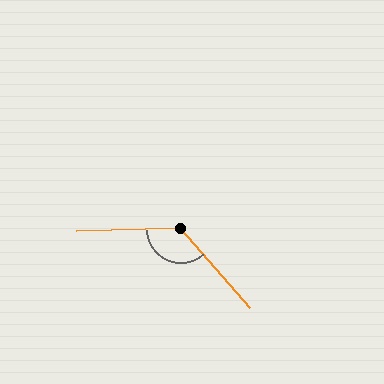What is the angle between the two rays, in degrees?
Approximately 130 degrees.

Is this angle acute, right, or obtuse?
It is obtuse.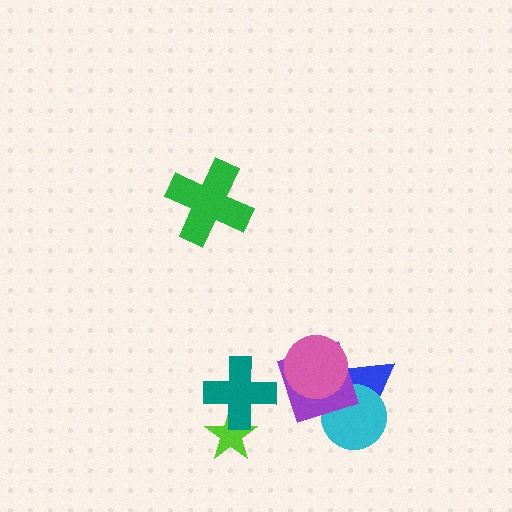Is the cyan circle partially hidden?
Yes, it is partially covered by another shape.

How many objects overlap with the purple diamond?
3 objects overlap with the purple diamond.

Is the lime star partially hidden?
Yes, it is partially covered by another shape.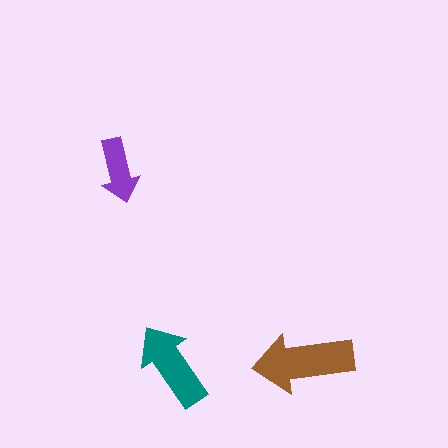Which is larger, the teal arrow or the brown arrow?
The brown one.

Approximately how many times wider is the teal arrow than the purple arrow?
About 1.5 times wider.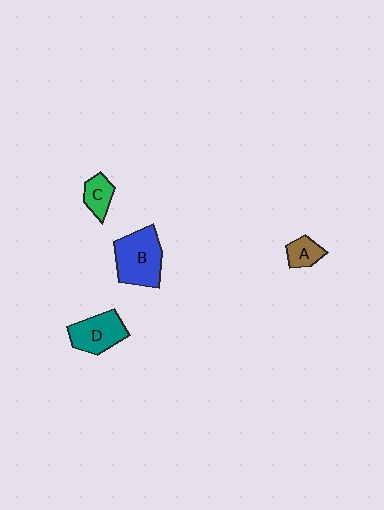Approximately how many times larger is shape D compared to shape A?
Approximately 1.9 times.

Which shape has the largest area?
Shape B (blue).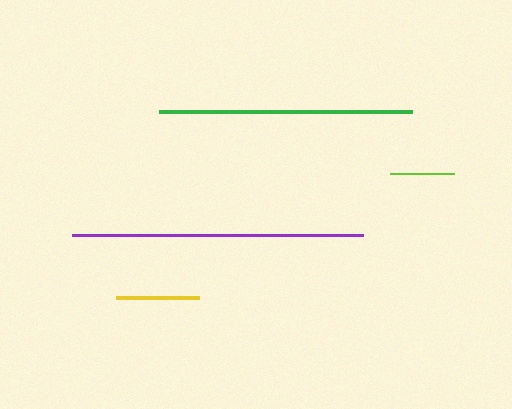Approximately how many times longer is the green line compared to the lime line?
The green line is approximately 4.0 times the length of the lime line.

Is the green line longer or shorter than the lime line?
The green line is longer than the lime line.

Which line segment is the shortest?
The lime line is the shortest at approximately 64 pixels.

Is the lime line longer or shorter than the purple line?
The purple line is longer than the lime line.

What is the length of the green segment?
The green segment is approximately 253 pixels long.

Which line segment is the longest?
The purple line is the longest at approximately 291 pixels.